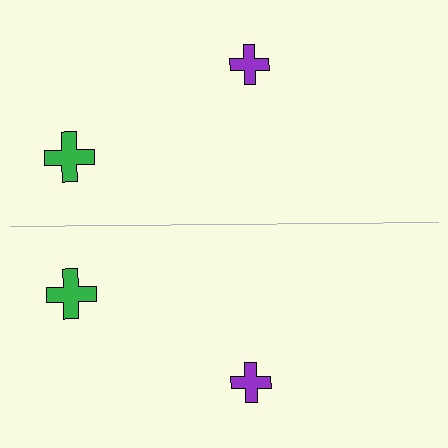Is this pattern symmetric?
Yes, this pattern has bilateral (reflection) symmetry.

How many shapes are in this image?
There are 4 shapes in this image.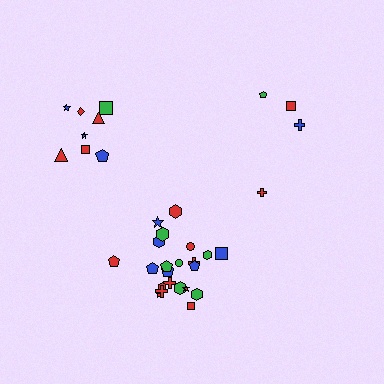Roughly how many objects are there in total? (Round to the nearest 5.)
Roughly 35 objects in total.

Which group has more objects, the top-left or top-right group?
The top-left group.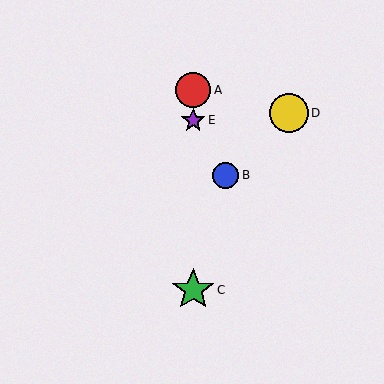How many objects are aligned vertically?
3 objects (A, C, E) are aligned vertically.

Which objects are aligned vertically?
Objects A, C, E are aligned vertically.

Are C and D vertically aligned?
No, C is at x≈193 and D is at x≈289.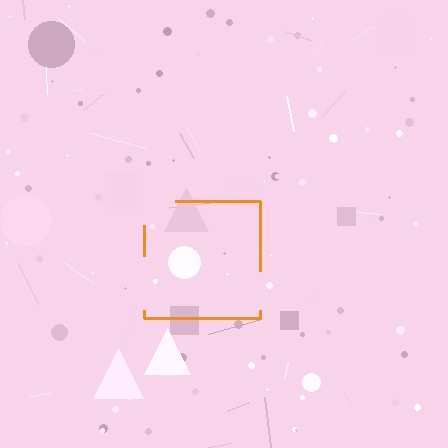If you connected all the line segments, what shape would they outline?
They would outline a square.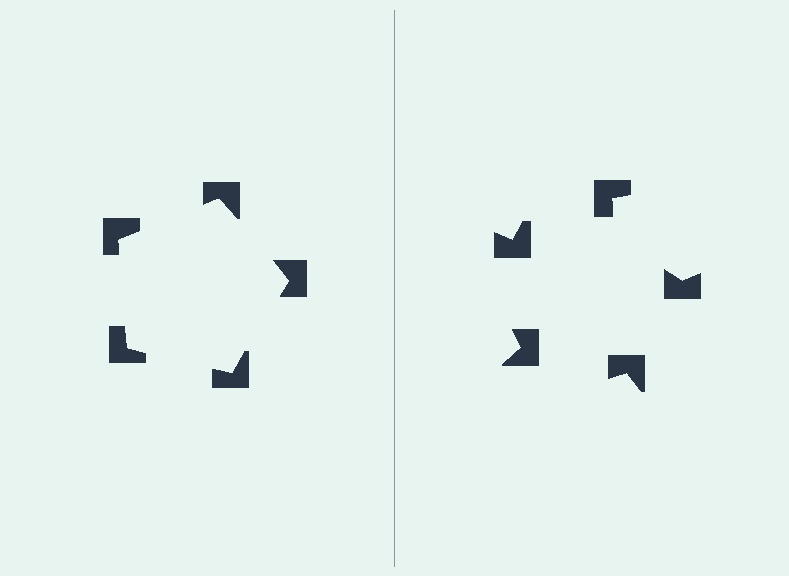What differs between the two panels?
The notched squares are positioned identically on both sides; only the wedge orientations differ. On the left they align to a pentagon; on the right they are misaligned.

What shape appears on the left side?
An illusory pentagon.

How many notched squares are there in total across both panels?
10 — 5 on each side.